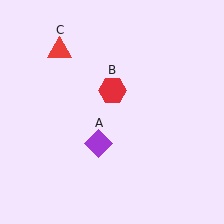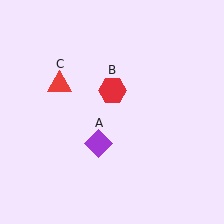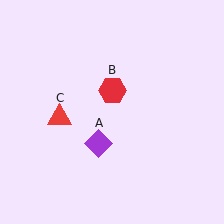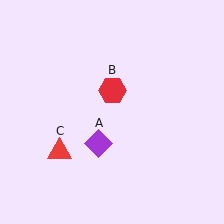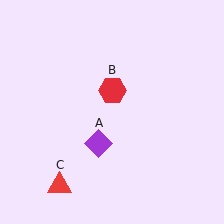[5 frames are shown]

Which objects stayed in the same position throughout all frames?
Purple diamond (object A) and red hexagon (object B) remained stationary.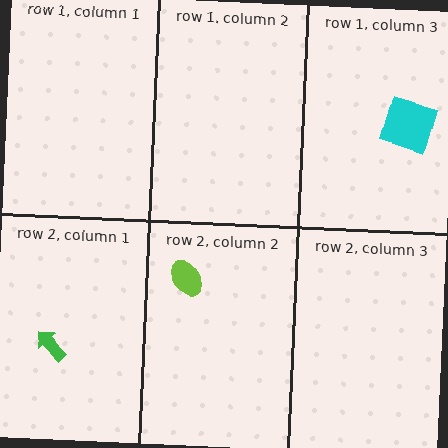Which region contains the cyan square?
The row 1, column 3 region.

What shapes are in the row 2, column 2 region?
The lime ellipse.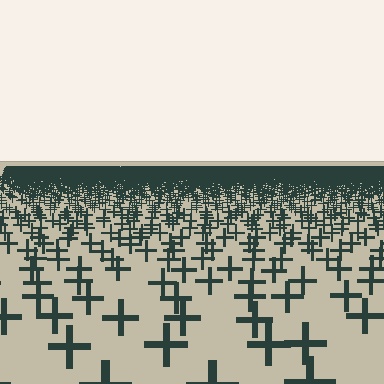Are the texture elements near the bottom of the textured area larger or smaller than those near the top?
Larger. Near the bottom, elements are closer to the viewer and appear at a bigger on-screen size.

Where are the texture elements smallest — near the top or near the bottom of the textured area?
Near the top.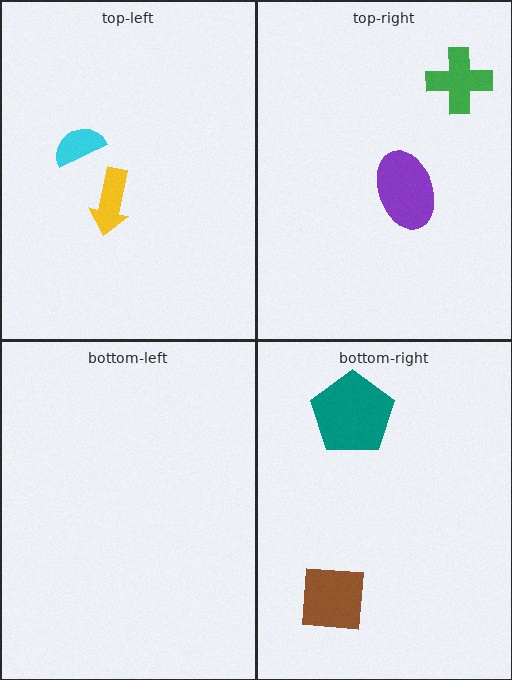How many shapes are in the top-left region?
2.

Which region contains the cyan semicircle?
The top-left region.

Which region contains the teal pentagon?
The bottom-right region.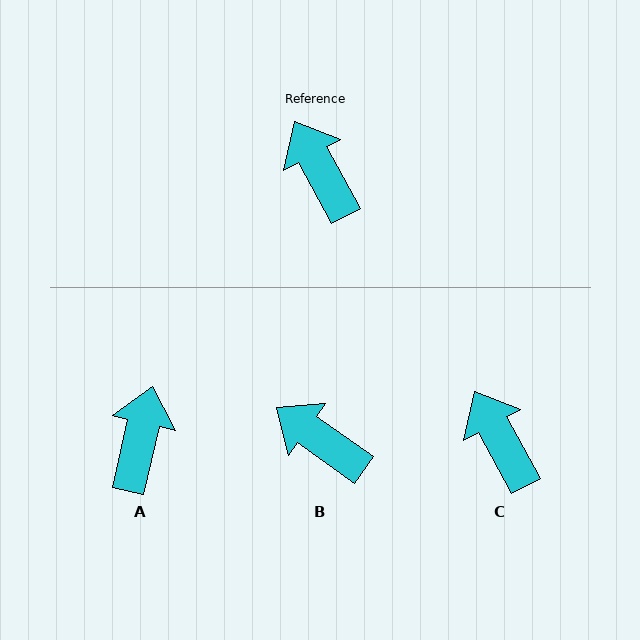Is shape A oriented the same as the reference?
No, it is off by about 42 degrees.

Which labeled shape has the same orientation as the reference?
C.